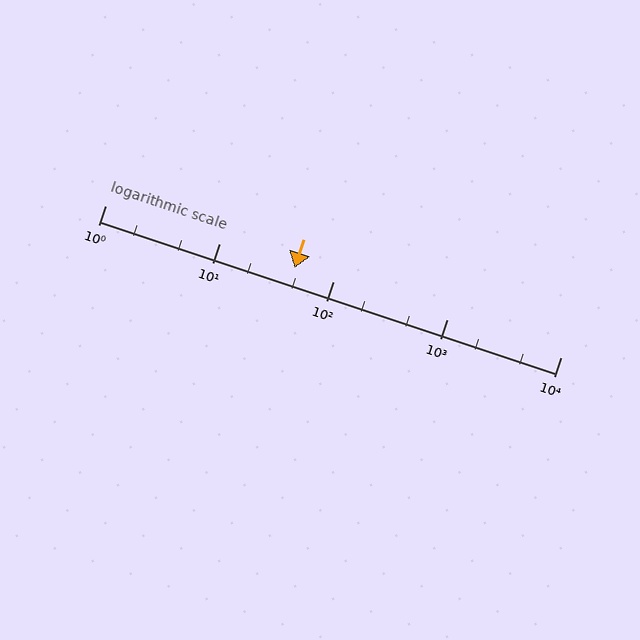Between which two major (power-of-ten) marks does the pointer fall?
The pointer is between 10 and 100.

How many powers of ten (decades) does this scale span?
The scale spans 4 decades, from 1 to 10000.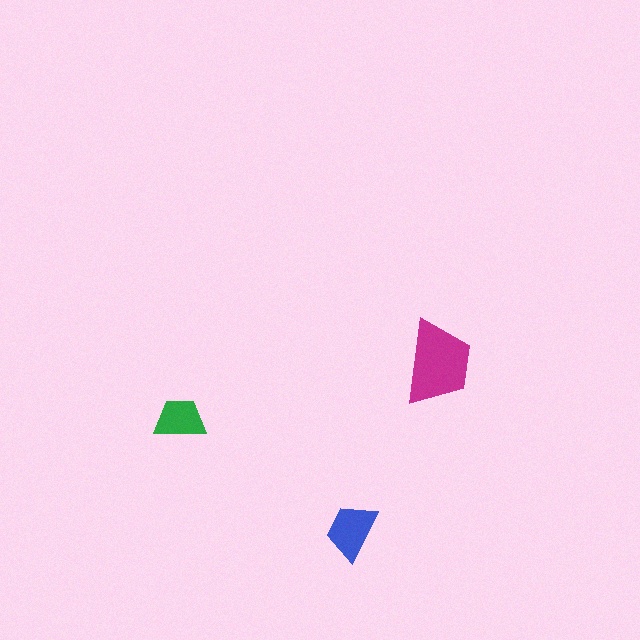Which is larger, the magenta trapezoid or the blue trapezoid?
The magenta one.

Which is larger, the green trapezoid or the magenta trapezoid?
The magenta one.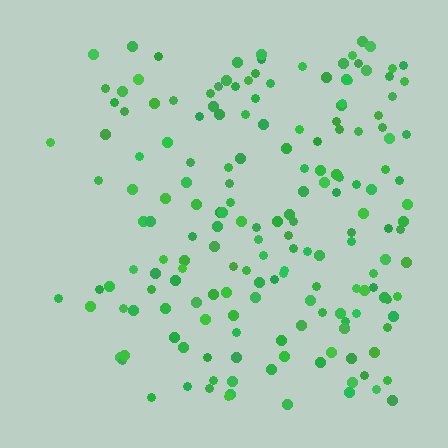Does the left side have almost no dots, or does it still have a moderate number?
Still a moderate number, just noticeably fewer than the right.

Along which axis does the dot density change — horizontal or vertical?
Horizontal.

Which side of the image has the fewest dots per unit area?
The left.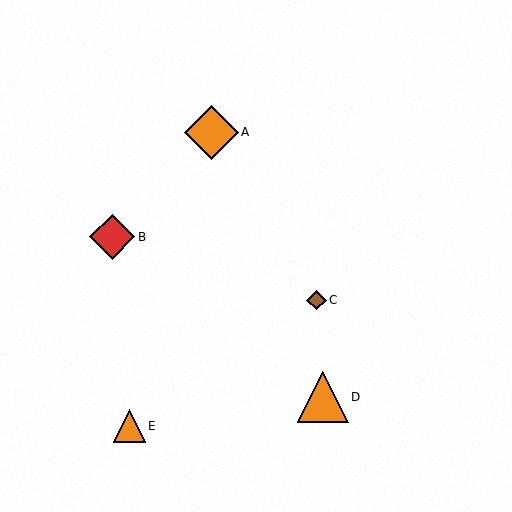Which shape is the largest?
The orange diamond (labeled A) is the largest.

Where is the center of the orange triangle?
The center of the orange triangle is at (129, 426).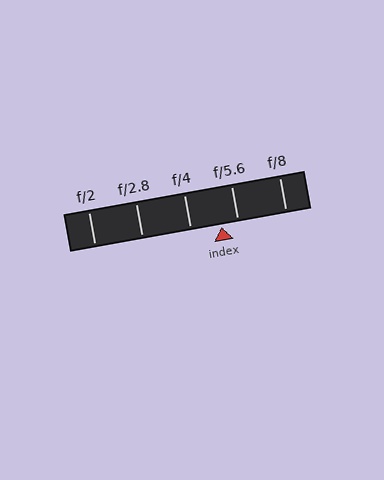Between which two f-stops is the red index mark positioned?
The index mark is between f/4 and f/5.6.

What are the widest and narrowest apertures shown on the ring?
The widest aperture shown is f/2 and the narrowest is f/8.